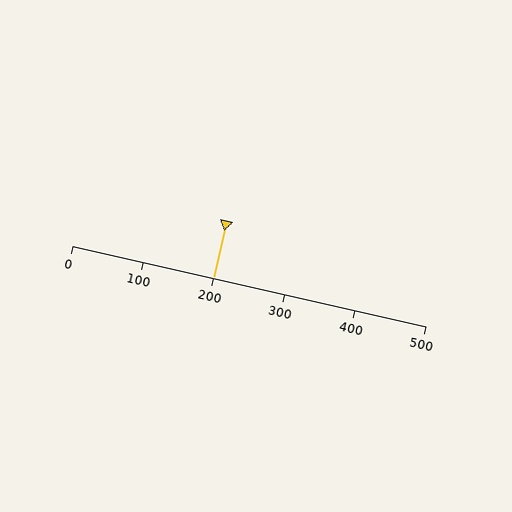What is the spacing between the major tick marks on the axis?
The major ticks are spaced 100 apart.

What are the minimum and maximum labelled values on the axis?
The axis runs from 0 to 500.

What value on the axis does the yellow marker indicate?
The marker indicates approximately 200.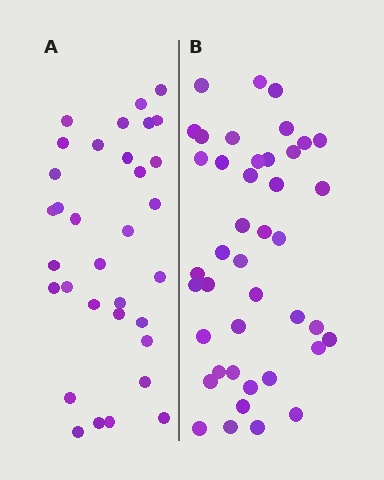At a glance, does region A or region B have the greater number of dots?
Region B (the right region) has more dots.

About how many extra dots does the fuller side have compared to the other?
Region B has roughly 8 or so more dots than region A.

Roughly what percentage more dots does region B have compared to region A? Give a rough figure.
About 25% more.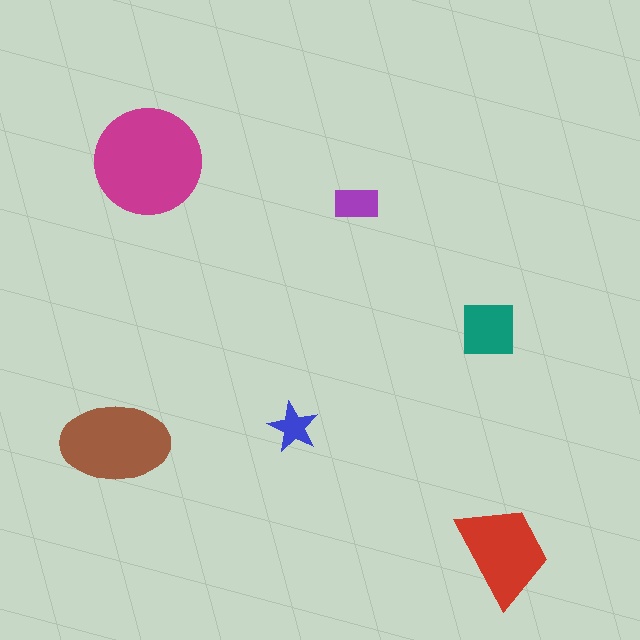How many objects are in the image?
There are 6 objects in the image.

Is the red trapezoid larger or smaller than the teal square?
Larger.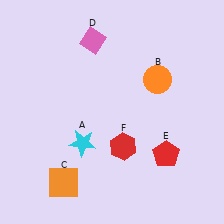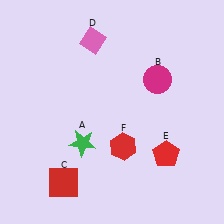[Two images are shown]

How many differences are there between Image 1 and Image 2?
There are 3 differences between the two images.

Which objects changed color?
A changed from cyan to green. B changed from orange to magenta. C changed from orange to red.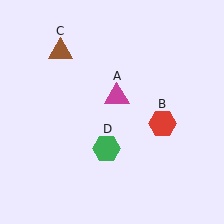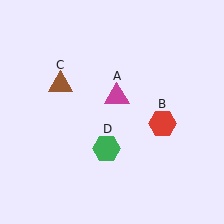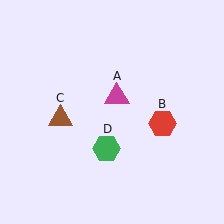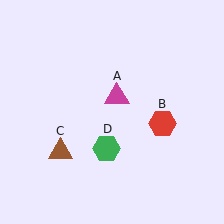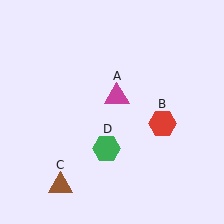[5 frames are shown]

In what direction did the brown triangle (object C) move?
The brown triangle (object C) moved down.